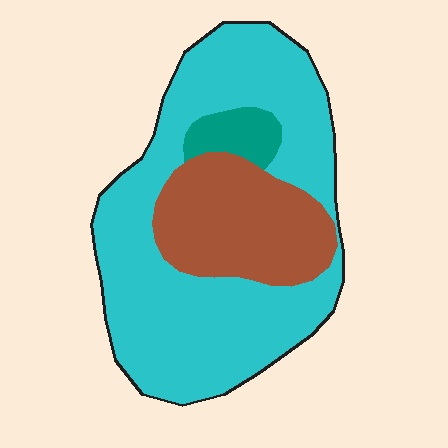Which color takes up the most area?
Cyan, at roughly 70%.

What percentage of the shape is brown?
Brown covers roughly 25% of the shape.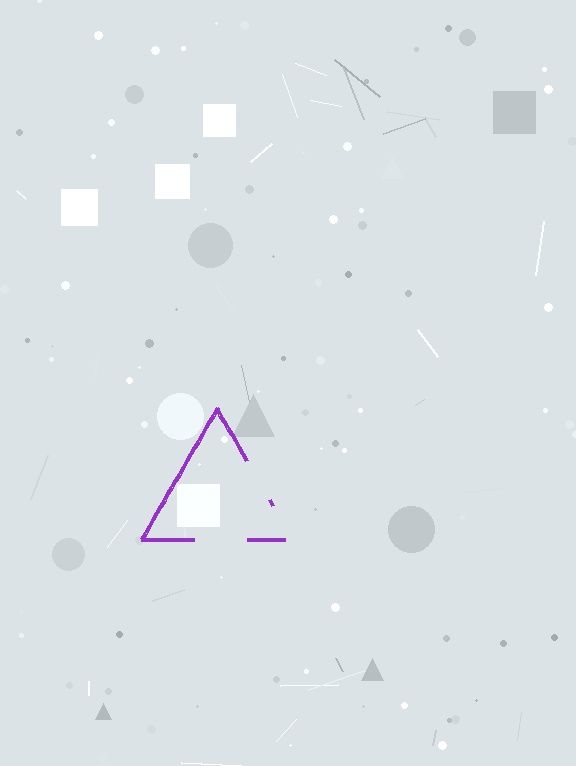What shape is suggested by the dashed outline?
The dashed outline suggests a triangle.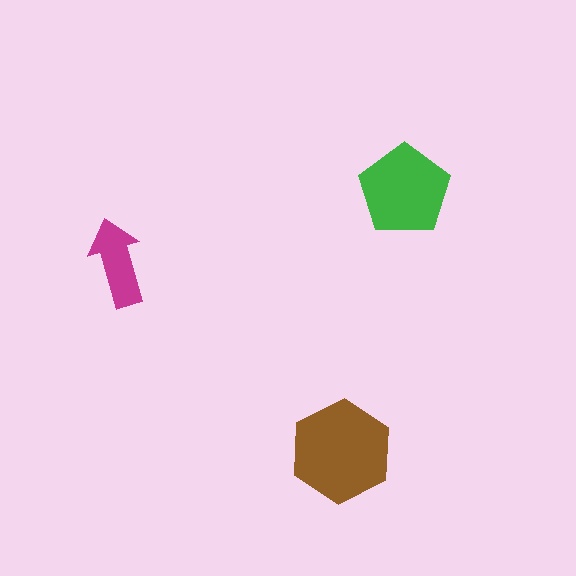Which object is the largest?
The brown hexagon.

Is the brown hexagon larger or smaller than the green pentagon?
Larger.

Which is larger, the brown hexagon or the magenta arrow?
The brown hexagon.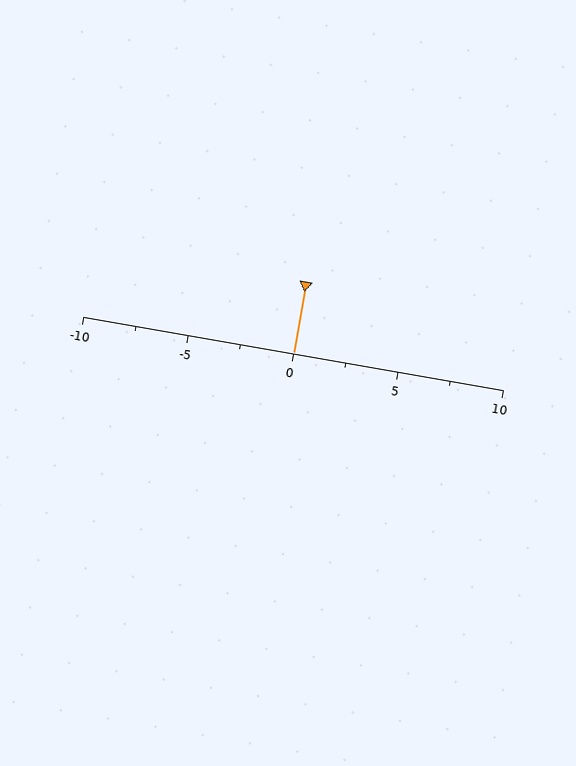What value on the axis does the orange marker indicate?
The marker indicates approximately 0.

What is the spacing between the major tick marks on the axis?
The major ticks are spaced 5 apart.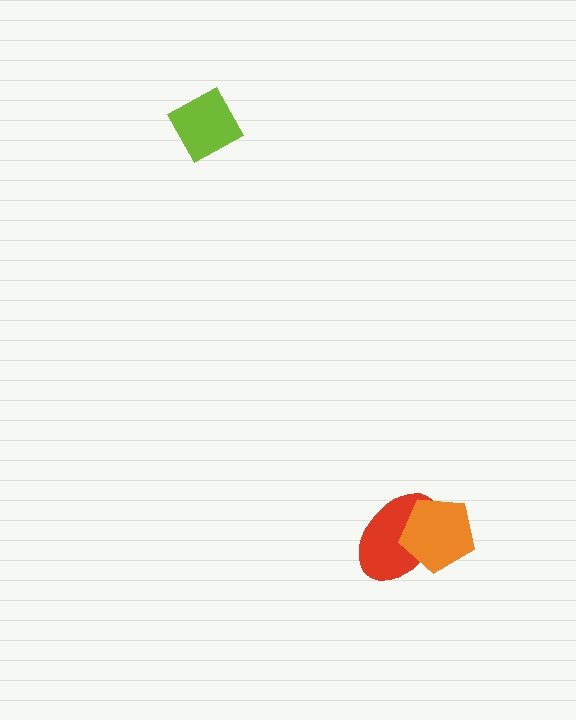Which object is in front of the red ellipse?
The orange pentagon is in front of the red ellipse.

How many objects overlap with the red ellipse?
1 object overlaps with the red ellipse.